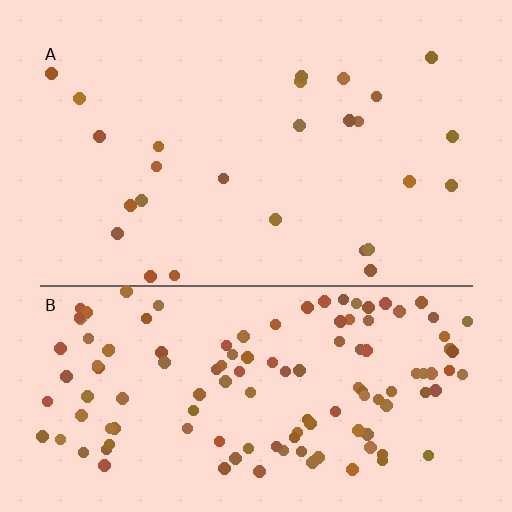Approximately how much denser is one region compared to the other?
Approximately 5.1× — region B over region A.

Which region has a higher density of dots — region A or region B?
B (the bottom).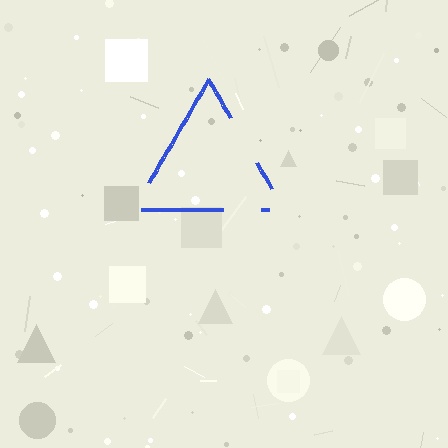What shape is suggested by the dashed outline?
The dashed outline suggests a triangle.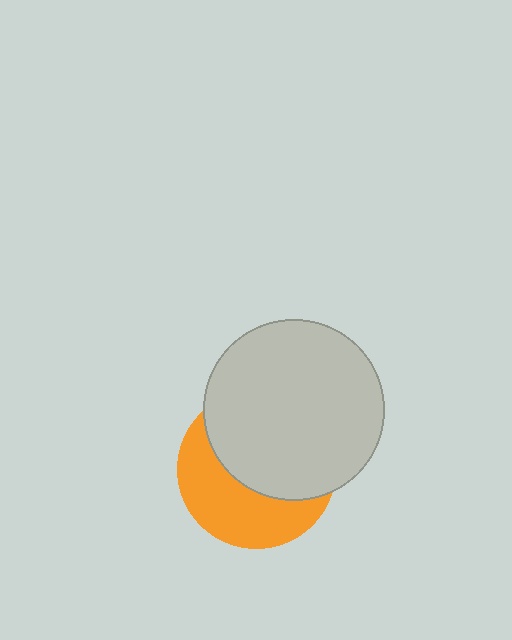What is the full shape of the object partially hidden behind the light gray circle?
The partially hidden object is an orange circle.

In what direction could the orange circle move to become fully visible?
The orange circle could move down. That would shift it out from behind the light gray circle entirely.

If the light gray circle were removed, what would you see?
You would see the complete orange circle.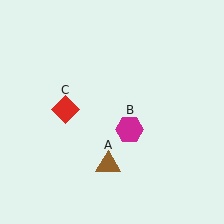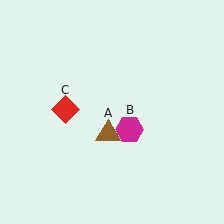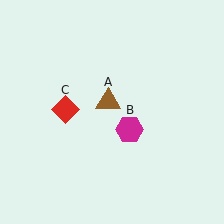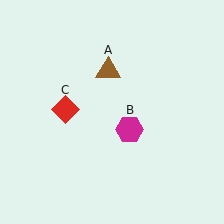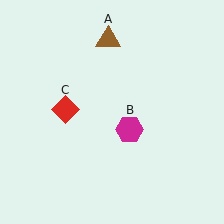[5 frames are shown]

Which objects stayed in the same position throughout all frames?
Magenta hexagon (object B) and red diamond (object C) remained stationary.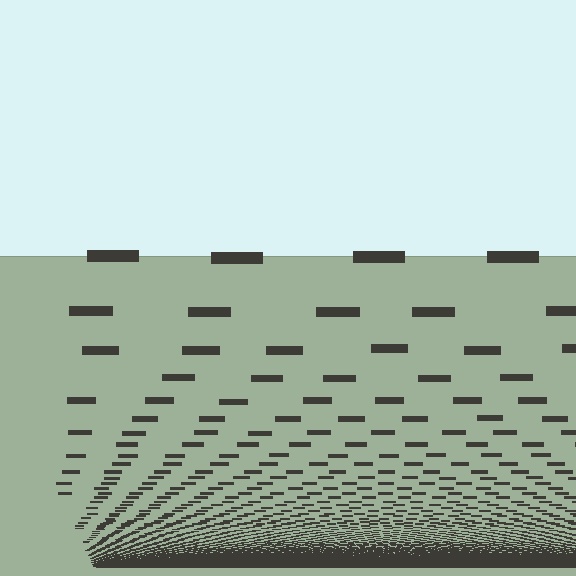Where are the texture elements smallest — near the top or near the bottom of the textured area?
Near the bottom.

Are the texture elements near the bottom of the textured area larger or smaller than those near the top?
Smaller. The gradient is inverted — elements near the bottom are smaller and denser.